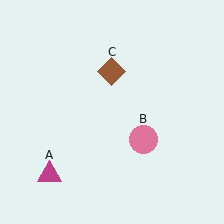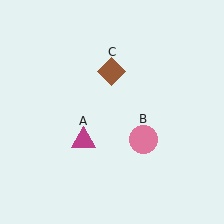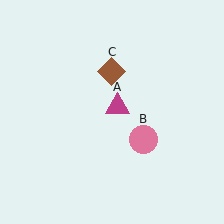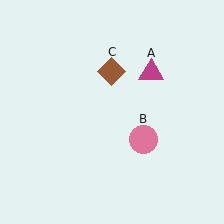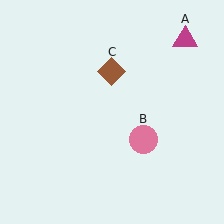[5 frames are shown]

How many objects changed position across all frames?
1 object changed position: magenta triangle (object A).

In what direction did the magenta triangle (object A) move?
The magenta triangle (object A) moved up and to the right.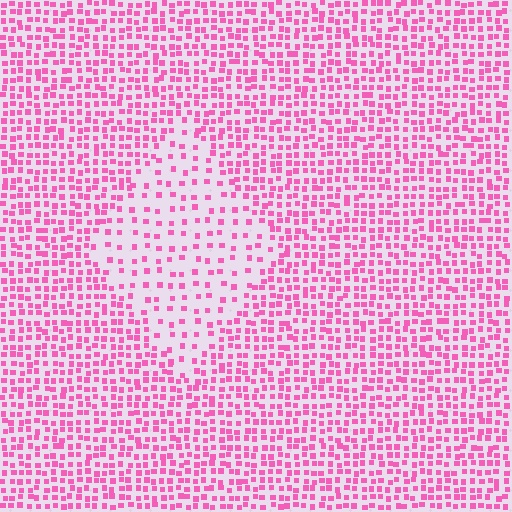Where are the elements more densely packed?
The elements are more densely packed outside the diamond boundary.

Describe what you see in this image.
The image contains small pink elements arranged at two different densities. A diamond-shaped region is visible where the elements are less densely packed than the surrounding area.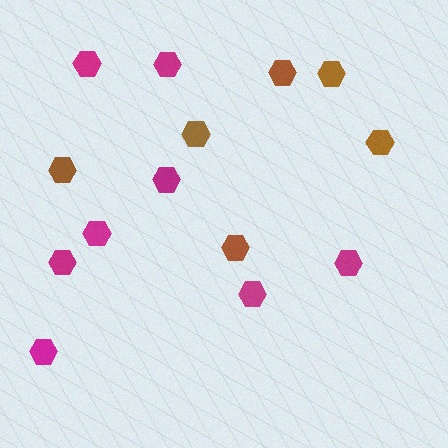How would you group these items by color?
There are 2 groups: one group of brown hexagons (6) and one group of magenta hexagons (8).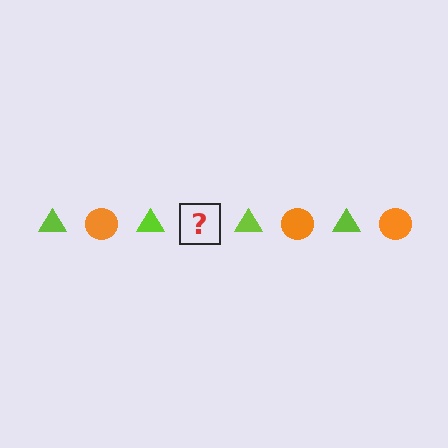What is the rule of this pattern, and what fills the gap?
The rule is that the pattern alternates between lime triangle and orange circle. The gap should be filled with an orange circle.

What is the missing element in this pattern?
The missing element is an orange circle.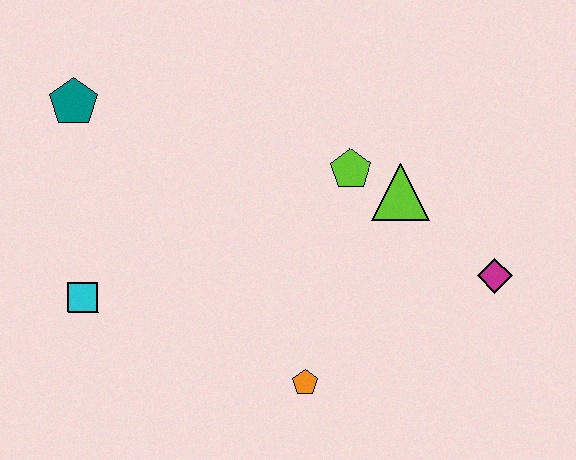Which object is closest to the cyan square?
The teal pentagon is closest to the cyan square.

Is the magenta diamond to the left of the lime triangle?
No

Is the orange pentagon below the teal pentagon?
Yes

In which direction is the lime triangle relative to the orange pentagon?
The lime triangle is above the orange pentagon.